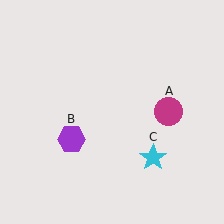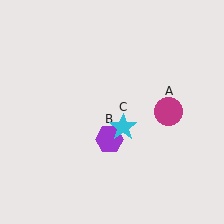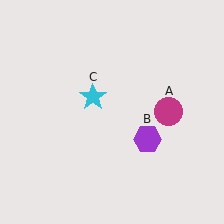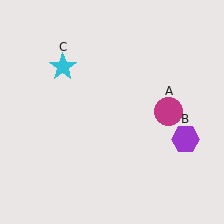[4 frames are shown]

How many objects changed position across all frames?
2 objects changed position: purple hexagon (object B), cyan star (object C).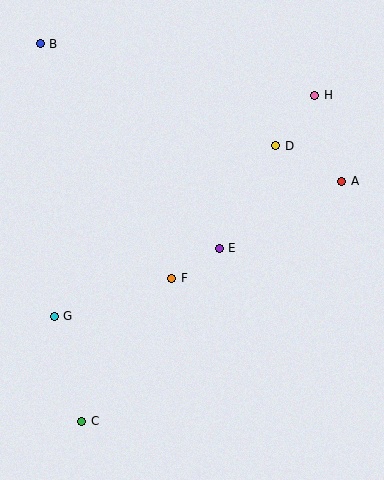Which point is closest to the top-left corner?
Point B is closest to the top-left corner.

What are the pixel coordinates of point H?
Point H is at (315, 95).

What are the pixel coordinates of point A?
Point A is at (342, 181).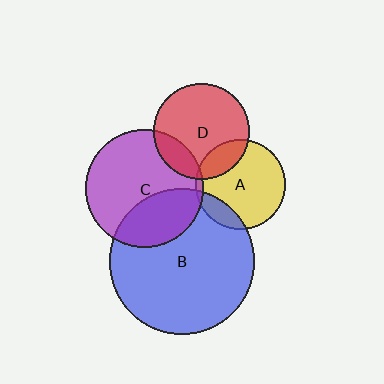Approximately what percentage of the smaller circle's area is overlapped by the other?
Approximately 20%.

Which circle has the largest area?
Circle B (blue).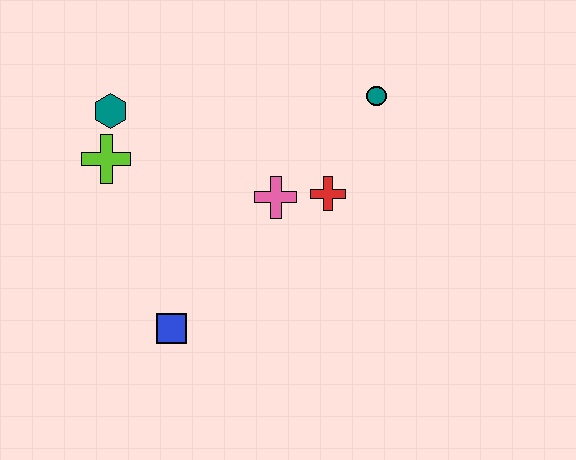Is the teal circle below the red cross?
No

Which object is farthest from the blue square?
The teal circle is farthest from the blue square.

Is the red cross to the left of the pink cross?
No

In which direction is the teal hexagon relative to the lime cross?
The teal hexagon is above the lime cross.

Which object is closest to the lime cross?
The teal hexagon is closest to the lime cross.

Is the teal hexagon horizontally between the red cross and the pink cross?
No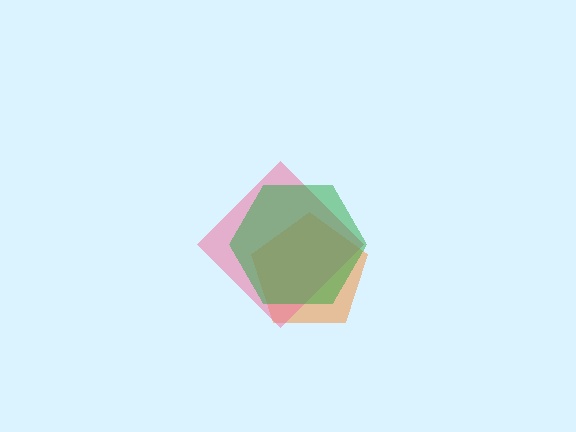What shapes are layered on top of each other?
The layered shapes are: an orange pentagon, a pink diamond, a green hexagon.